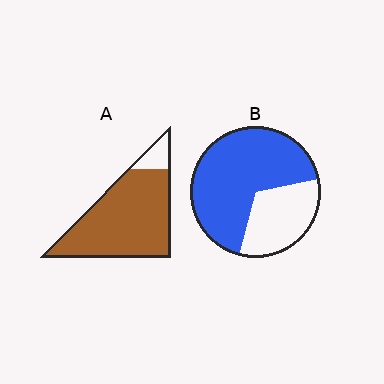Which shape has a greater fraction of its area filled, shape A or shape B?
Shape A.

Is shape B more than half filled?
Yes.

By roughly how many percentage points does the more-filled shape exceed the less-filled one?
By roughly 20 percentage points (A over B).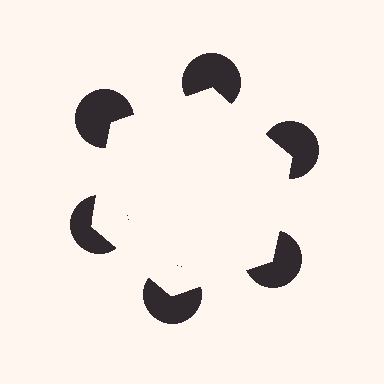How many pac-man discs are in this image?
There are 6 — one at each vertex of the illusory hexagon.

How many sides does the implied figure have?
6 sides.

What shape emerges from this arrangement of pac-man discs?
An illusory hexagon — its edges are inferred from the aligned wedge cuts in the pac-man discs, not physically drawn.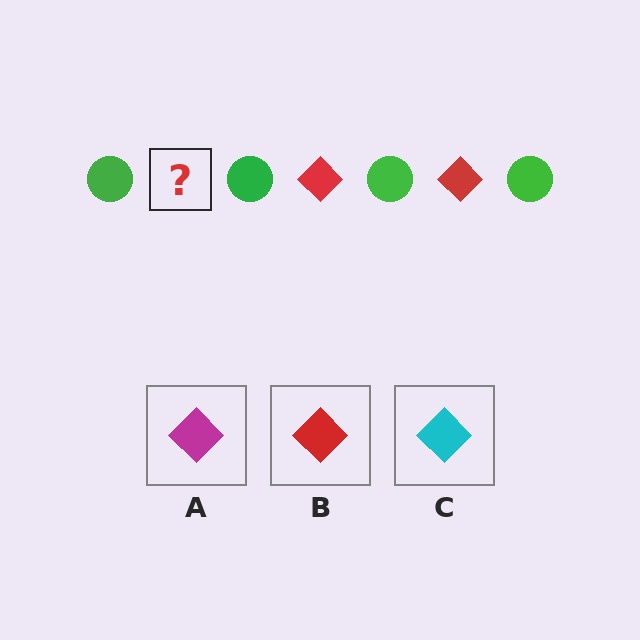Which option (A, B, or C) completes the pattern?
B.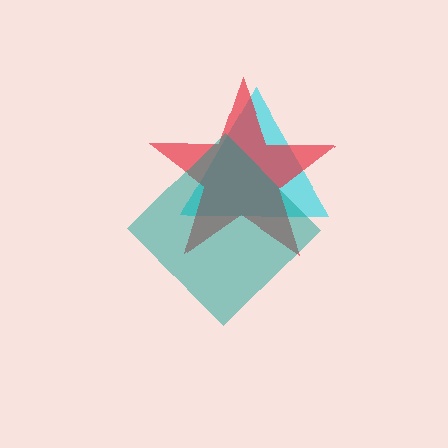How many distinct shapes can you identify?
There are 3 distinct shapes: a cyan triangle, a red star, a teal diamond.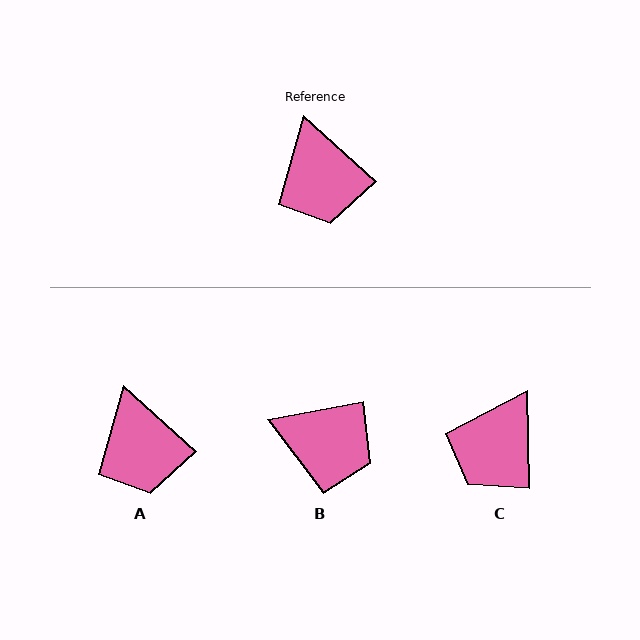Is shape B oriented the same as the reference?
No, it is off by about 53 degrees.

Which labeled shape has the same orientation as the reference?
A.